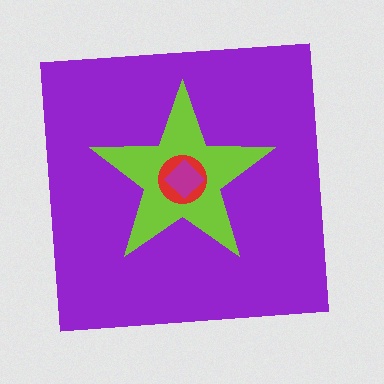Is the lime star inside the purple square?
Yes.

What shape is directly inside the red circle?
The magenta diamond.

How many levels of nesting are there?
4.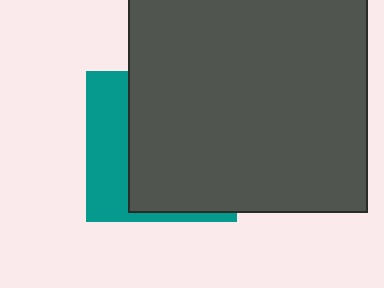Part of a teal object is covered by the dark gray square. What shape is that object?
It is a square.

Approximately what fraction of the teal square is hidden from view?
Roughly 69% of the teal square is hidden behind the dark gray square.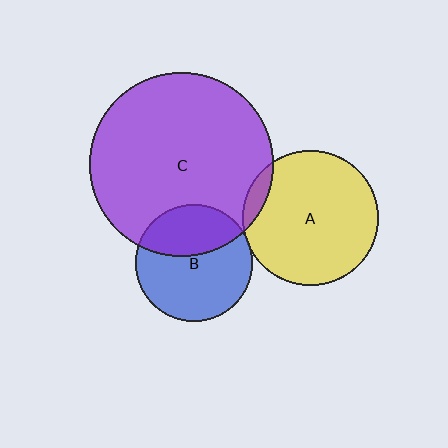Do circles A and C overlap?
Yes.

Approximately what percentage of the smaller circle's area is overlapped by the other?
Approximately 5%.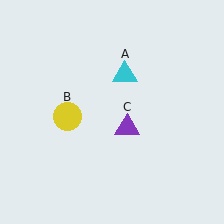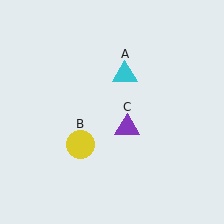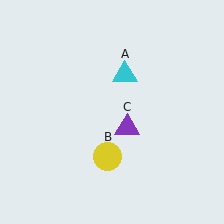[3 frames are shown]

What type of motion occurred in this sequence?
The yellow circle (object B) rotated counterclockwise around the center of the scene.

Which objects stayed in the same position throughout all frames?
Cyan triangle (object A) and purple triangle (object C) remained stationary.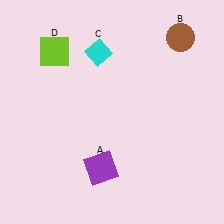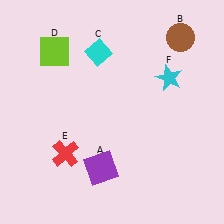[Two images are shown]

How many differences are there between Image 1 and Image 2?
There are 2 differences between the two images.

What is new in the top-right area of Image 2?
A cyan star (F) was added in the top-right area of Image 2.